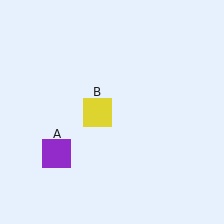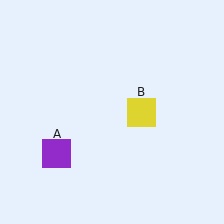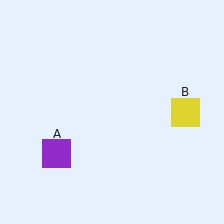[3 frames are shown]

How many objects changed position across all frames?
1 object changed position: yellow square (object B).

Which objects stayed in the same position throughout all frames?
Purple square (object A) remained stationary.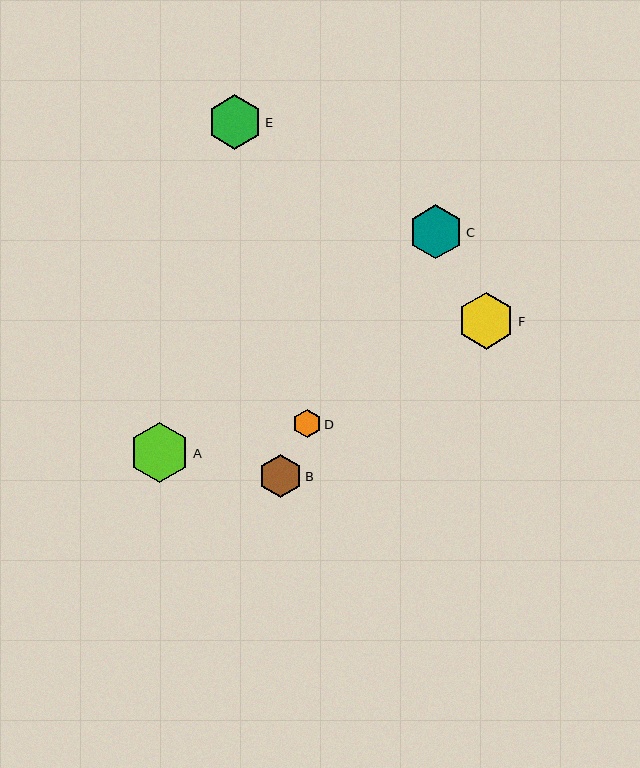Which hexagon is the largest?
Hexagon A is the largest with a size of approximately 60 pixels.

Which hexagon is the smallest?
Hexagon D is the smallest with a size of approximately 28 pixels.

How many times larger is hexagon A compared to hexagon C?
Hexagon A is approximately 1.1 times the size of hexagon C.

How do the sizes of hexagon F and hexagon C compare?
Hexagon F and hexagon C are approximately the same size.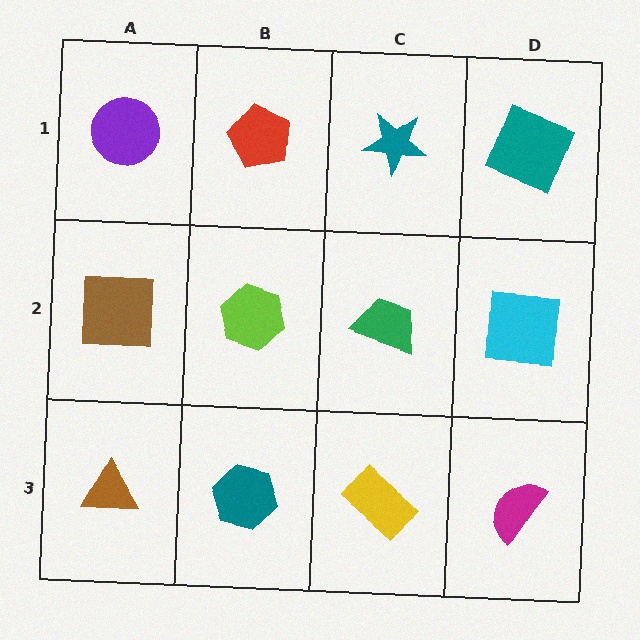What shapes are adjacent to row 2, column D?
A teal square (row 1, column D), a magenta semicircle (row 3, column D), a green trapezoid (row 2, column C).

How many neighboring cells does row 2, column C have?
4.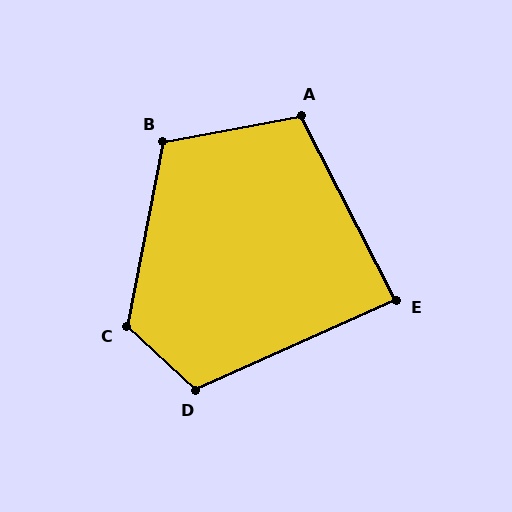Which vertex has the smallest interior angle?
E, at approximately 87 degrees.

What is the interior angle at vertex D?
Approximately 113 degrees (obtuse).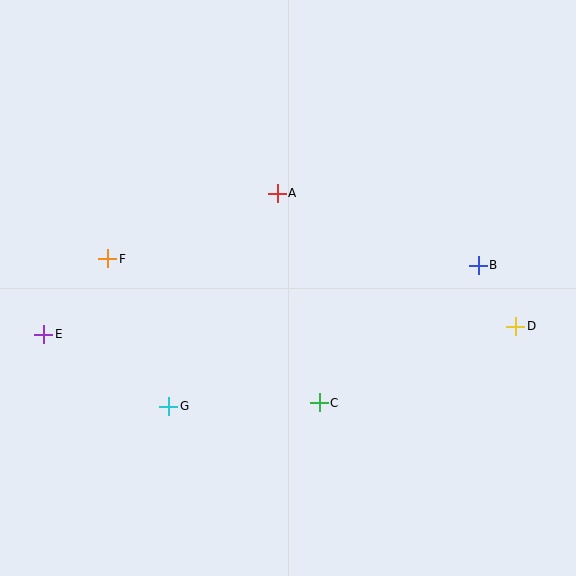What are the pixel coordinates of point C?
Point C is at (319, 403).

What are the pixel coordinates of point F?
Point F is at (108, 259).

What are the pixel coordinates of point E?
Point E is at (44, 334).